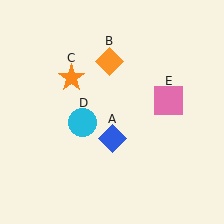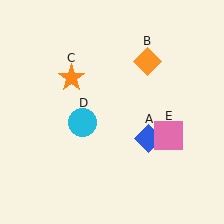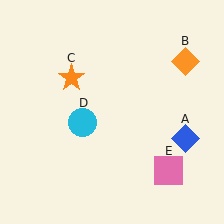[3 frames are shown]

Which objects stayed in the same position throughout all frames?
Orange star (object C) and cyan circle (object D) remained stationary.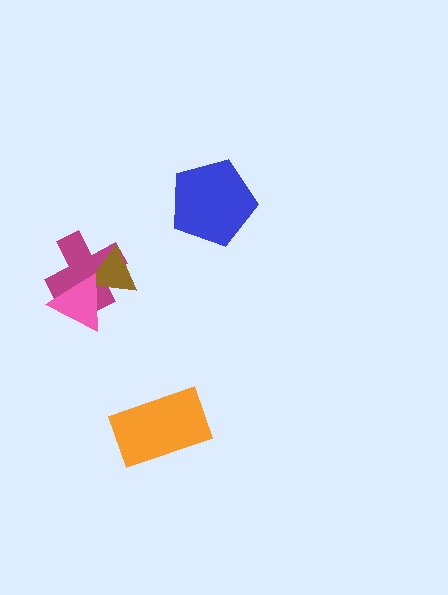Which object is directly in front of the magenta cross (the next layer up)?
The brown triangle is directly in front of the magenta cross.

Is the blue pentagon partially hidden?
No, no other shape covers it.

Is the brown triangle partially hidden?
Yes, it is partially covered by another shape.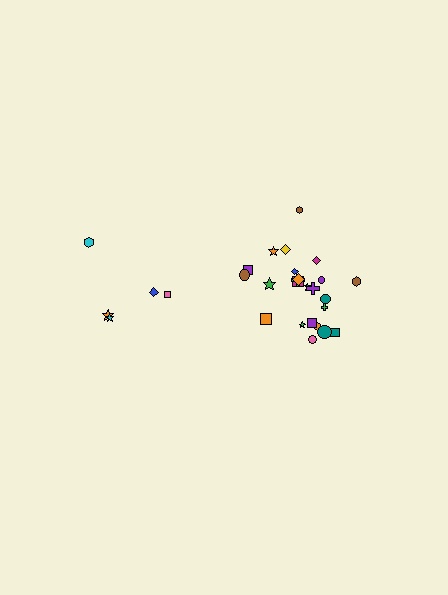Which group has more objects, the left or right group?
The right group.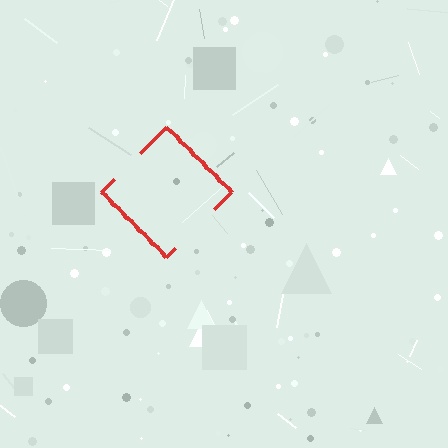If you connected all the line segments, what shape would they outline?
They would outline a diamond.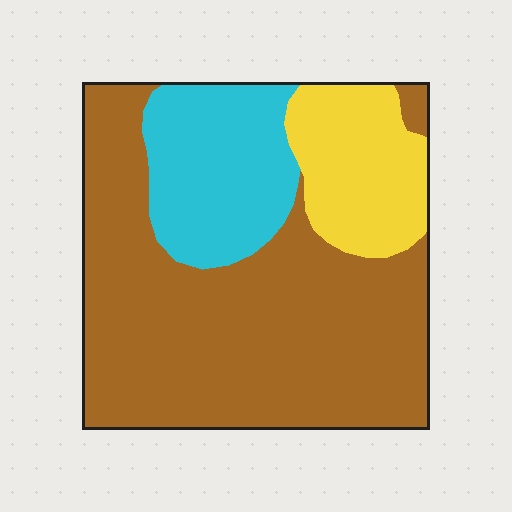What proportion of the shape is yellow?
Yellow covers around 15% of the shape.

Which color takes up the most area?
Brown, at roughly 65%.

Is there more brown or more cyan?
Brown.